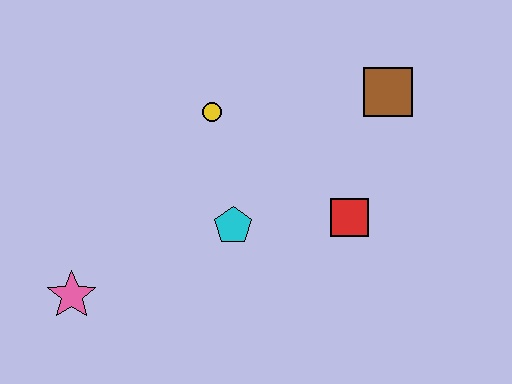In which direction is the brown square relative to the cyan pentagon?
The brown square is to the right of the cyan pentagon.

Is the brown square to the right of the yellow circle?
Yes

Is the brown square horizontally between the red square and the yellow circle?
No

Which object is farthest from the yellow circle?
The pink star is farthest from the yellow circle.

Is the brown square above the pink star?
Yes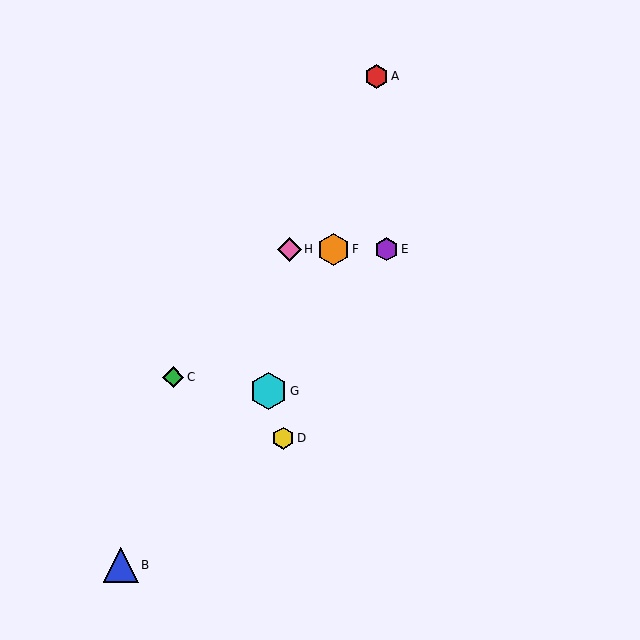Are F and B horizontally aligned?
No, F is at y≈249 and B is at y≈565.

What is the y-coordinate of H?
Object H is at y≈249.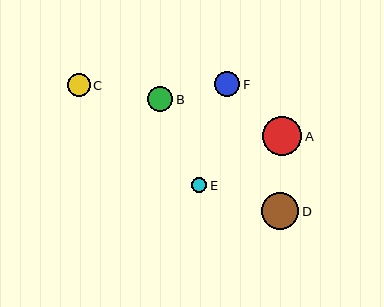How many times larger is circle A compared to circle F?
Circle A is approximately 1.5 times the size of circle F.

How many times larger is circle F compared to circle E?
Circle F is approximately 1.7 times the size of circle E.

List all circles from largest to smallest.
From largest to smallest: A, D, F, B, C, E.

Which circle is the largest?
Circle A is the largest with a size of approximately 39 pixels.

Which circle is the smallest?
Circle E is the smallest with a size of approximately 15 pixels.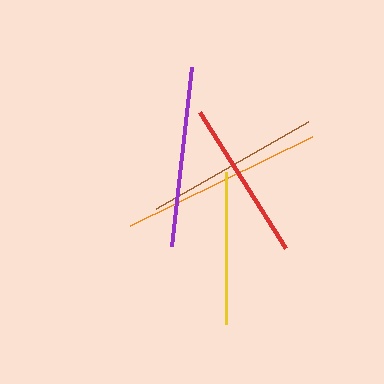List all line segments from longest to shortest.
From longest to shortest: orange, purple, brown, red, yellow.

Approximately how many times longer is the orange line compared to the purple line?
The orange line is approximately 1.1 times the length of the purple line.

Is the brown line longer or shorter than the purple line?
The purple line is longer than the brown line.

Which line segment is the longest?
The orange line is the longest at approximately 203 pixels.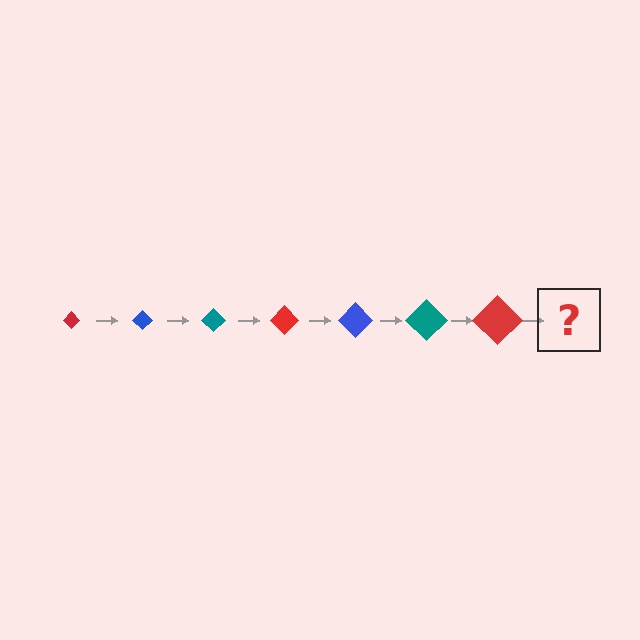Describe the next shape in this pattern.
It should be a blue diamond, larger than the previous one.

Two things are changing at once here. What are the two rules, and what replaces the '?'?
The two rules are that the diamond grows larger each step and the color cycles through red, blue, and teal. The '?' should be a blue diamond, larger than the previous one.